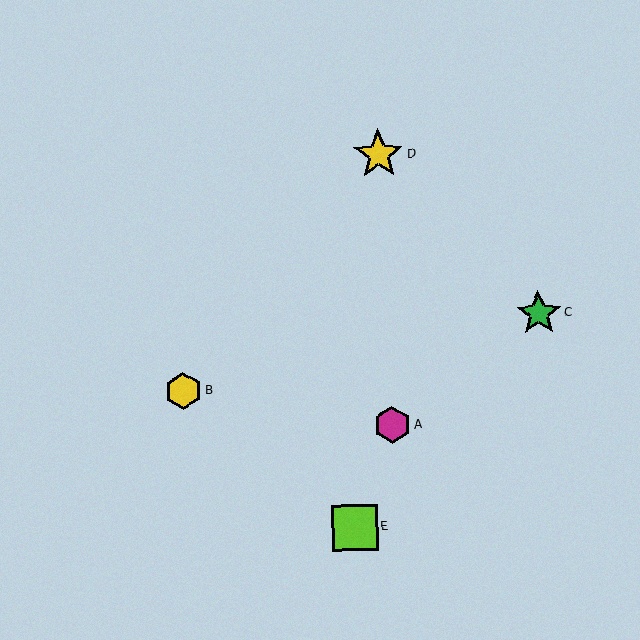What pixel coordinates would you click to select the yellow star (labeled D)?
Click at (379, 154) to select the yellow star D.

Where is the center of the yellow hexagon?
The center of the yellow hexagon is at (184, 391).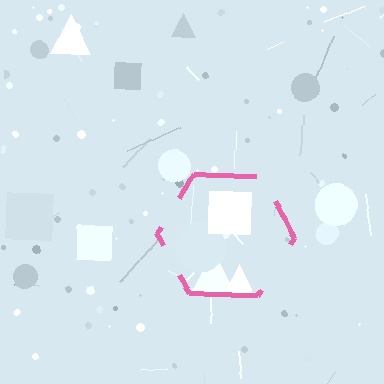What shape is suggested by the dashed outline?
The dashed outline suggests a hexagon.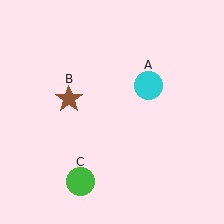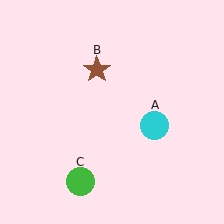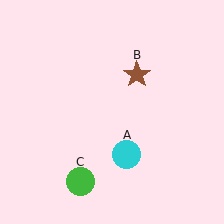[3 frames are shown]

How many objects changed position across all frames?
2 objects changed position: cyan circle (object A), brown star (object B).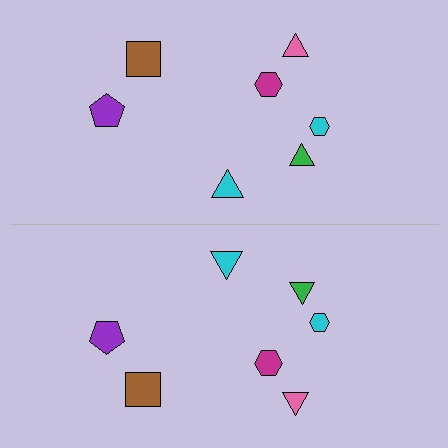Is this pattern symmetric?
Yes, this pattern has bilateral (reflection) symmetry.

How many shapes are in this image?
There are 14 shapes in this image.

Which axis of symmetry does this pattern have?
The pattern has a horizontal axis of symmetry running through the center of the image.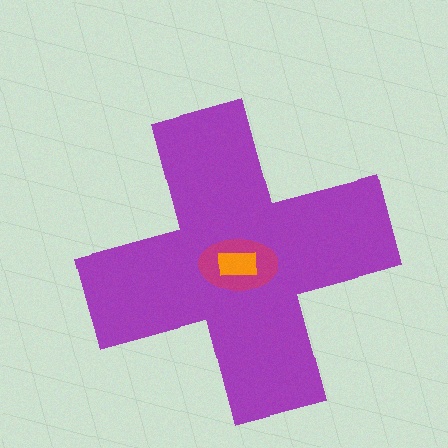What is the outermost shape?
The purple cross.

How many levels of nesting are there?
3.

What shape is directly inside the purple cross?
The magenta ellipse.